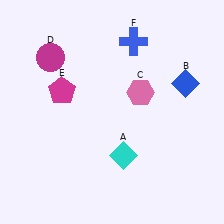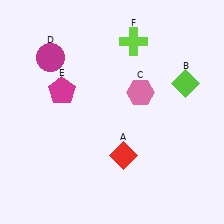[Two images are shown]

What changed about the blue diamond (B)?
In Image 1, B is blue. In Image 2, it changed to lime.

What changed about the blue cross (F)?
In Image 1, F is blue. In Image 2, it changed to lime.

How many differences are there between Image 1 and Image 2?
There are 3 differences between the two images.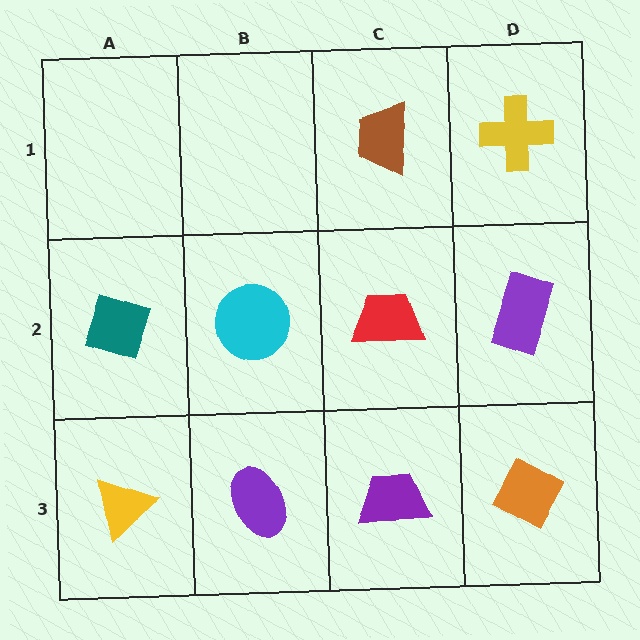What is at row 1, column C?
A brown trapezoid.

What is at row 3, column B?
A purple ellipse.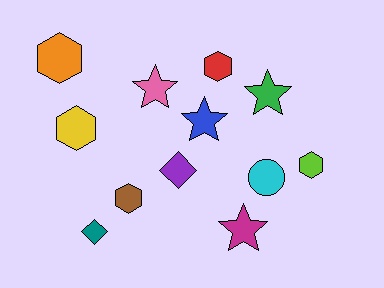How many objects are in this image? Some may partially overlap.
There are 12 objects.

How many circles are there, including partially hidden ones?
There is 1 circle.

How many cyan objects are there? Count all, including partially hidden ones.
There is 1 cyan object.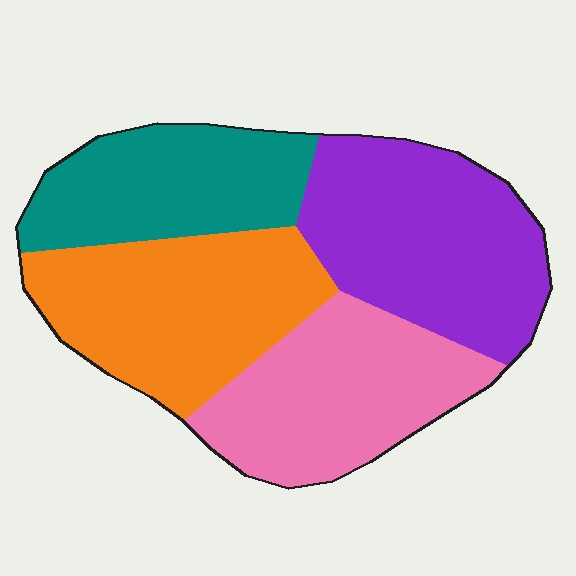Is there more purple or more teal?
Purple.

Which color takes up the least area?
Teal, at roughly 20%.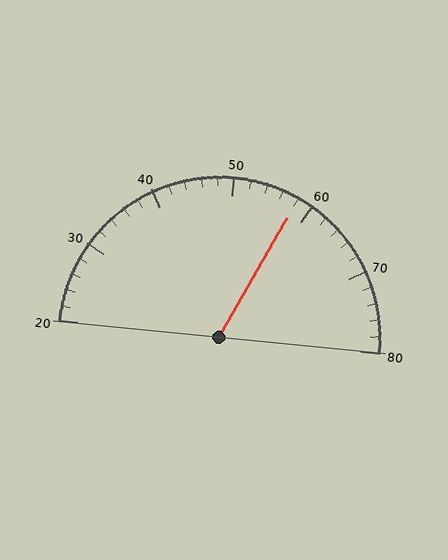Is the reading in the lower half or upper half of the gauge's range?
The reading is in the upper half of the range (20 to 80).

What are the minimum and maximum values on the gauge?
The gauge ranges from 20 to 80.